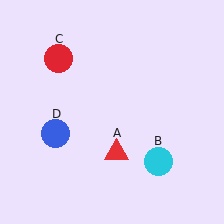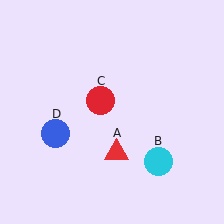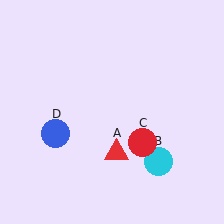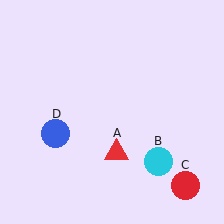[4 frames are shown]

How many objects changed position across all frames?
1 object changed position: red circle (object C).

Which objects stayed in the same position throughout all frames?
Red triangle (object A) and cyan circle (object B) and blue circle (object D) remained stationary.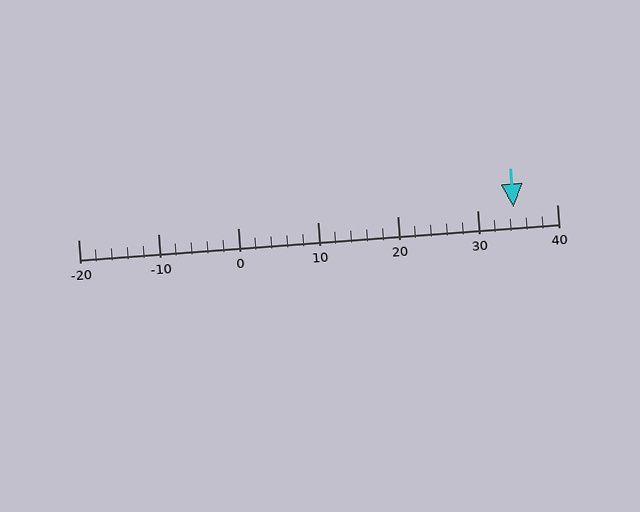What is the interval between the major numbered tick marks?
The major tick marks are spaced 10 units apart.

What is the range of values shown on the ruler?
The ruler shows values from -20 to 40.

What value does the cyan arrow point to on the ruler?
The cyan arrow points to approximately 34.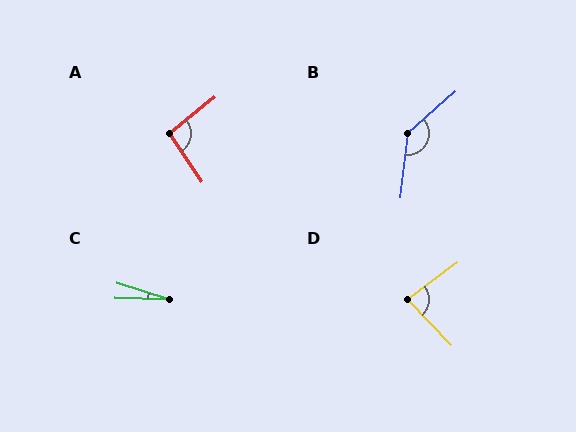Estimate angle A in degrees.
Approximately 96 degrees.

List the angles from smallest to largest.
C (17°), D (83°), A (96°), B (138°).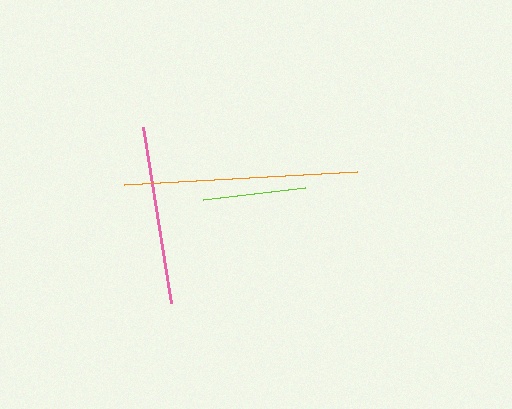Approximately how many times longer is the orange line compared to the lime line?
The orange line is approximately 2.3 times the length of the lime line.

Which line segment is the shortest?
The lime line is the shortest at approximately 103 pixels.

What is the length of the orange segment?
The orange segment is approximately 234 pixels long.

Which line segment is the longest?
The orange line is the longest at approximately 234 pixels.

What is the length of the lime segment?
The lime segment is approximately 103 pixels long.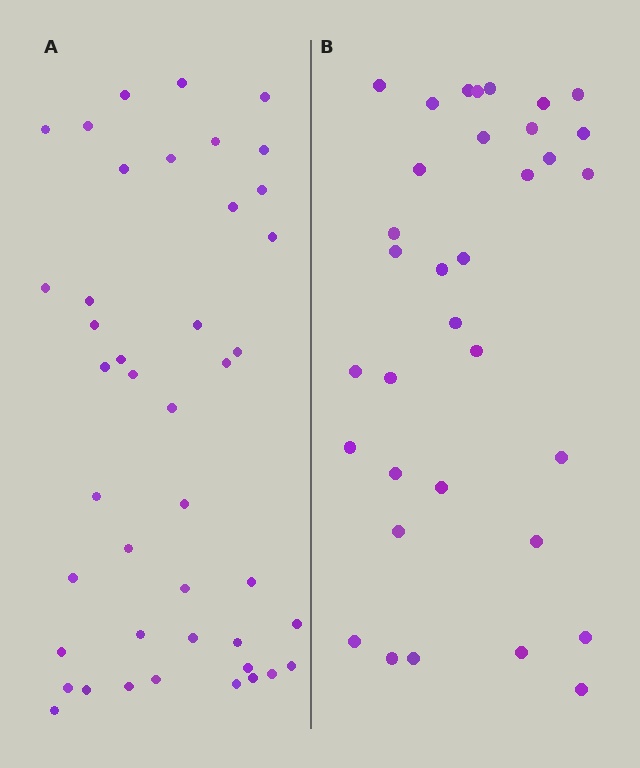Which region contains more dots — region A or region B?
Region A (the left region) has more dots.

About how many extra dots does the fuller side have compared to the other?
Region A has roughly 8 or so more dots than region B.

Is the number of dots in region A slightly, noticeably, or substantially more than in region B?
Region A has noticeably more, but not dramatically so. The ratio is roughly 1.3 to 1.